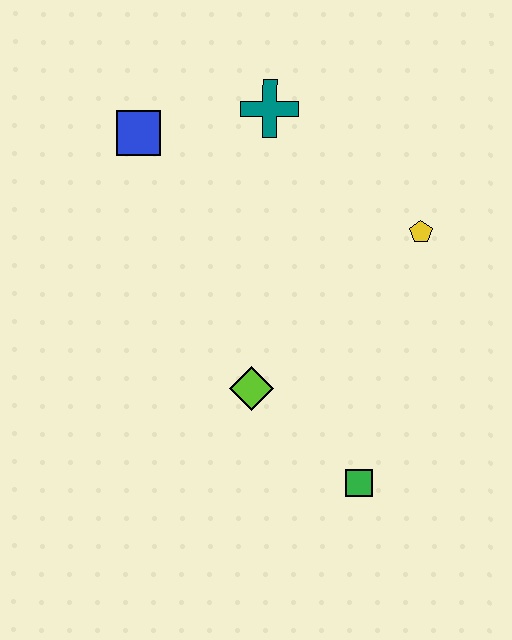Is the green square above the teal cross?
No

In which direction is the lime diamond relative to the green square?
The lime diamond is to the left of the green square.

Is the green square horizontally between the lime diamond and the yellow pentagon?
Yes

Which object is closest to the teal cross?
The blue square is closest to the teal cross.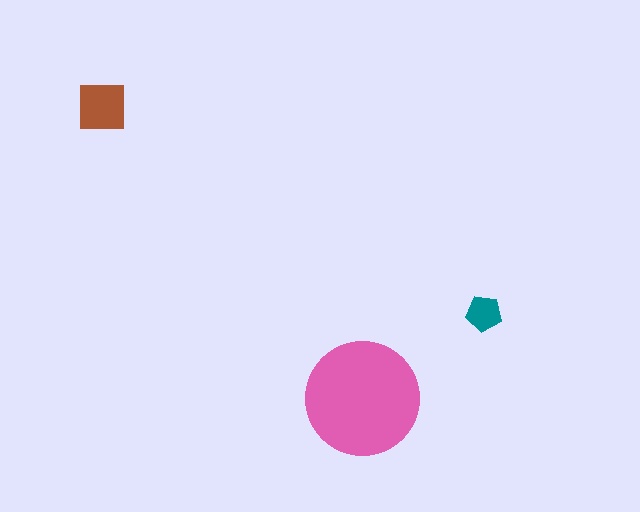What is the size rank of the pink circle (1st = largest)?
1st.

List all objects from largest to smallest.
The pink circle, the brown square, the teal pentagon.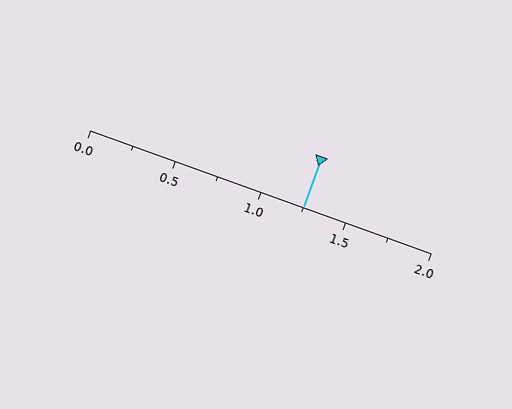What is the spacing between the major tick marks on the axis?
The major ticks are spaced 0.5 apart.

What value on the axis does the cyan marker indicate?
The marker indicates approximately 1.25.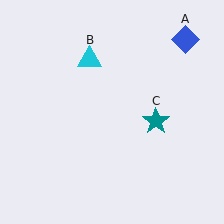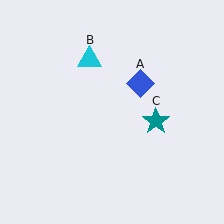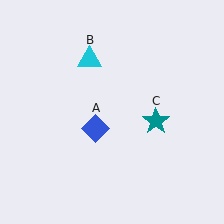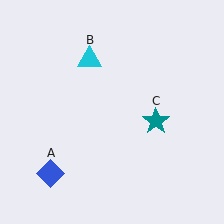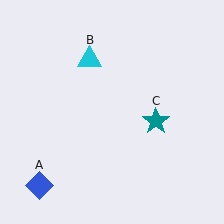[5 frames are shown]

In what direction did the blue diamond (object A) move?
The blue diamond (object A) moved down and to the left.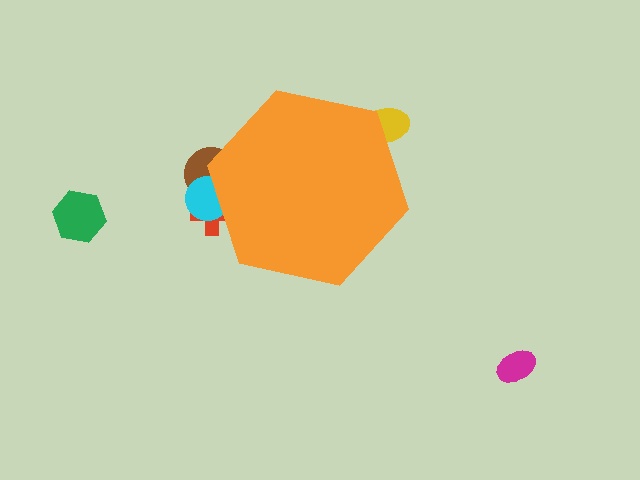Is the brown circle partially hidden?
Yes, the brown circle is partially hidden behind the orange hexagon.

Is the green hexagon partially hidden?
No, the green hexagon is fully visible.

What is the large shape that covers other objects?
An orange hexagon.